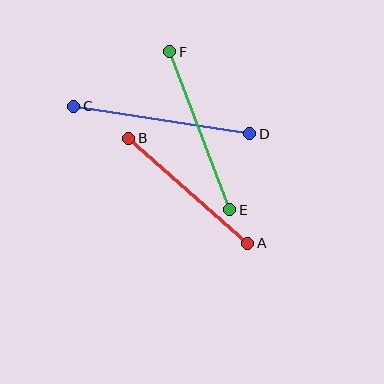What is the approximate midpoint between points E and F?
The midpoint is at approximately (200, 131) pixels.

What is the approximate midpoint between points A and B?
The midpoint is at approximately (188, 191) pixels.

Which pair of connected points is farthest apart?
Points C and D are farthest apart.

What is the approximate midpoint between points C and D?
The midpoint is at approximately (162, 120) pixels.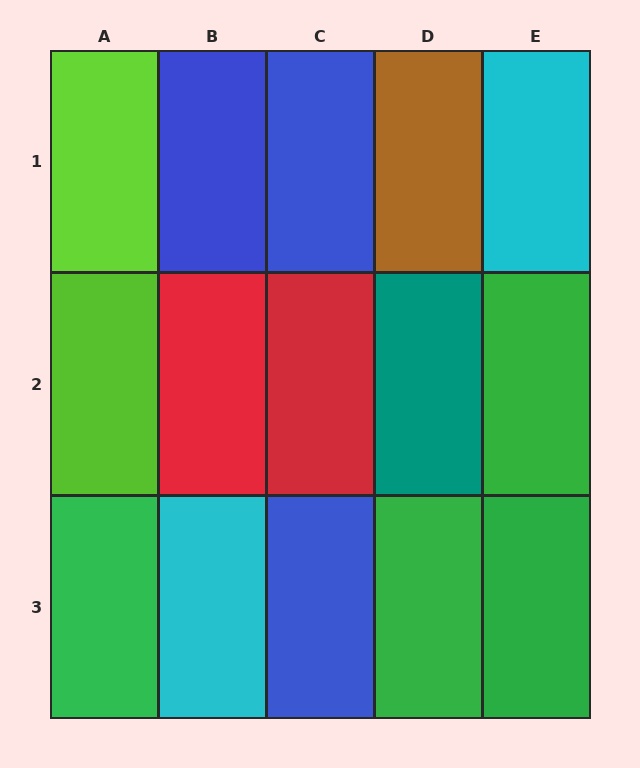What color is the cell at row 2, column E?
Green.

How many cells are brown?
1 cell is brown.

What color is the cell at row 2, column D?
Teal.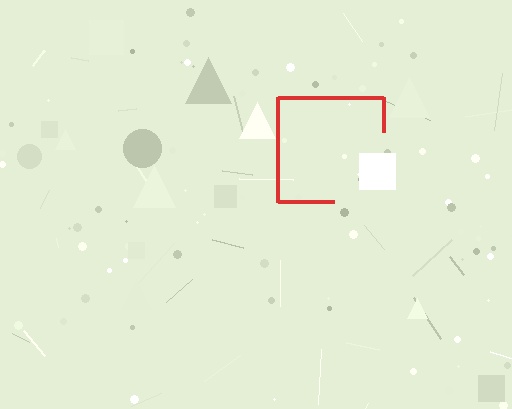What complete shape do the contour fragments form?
The contour fragments form a square.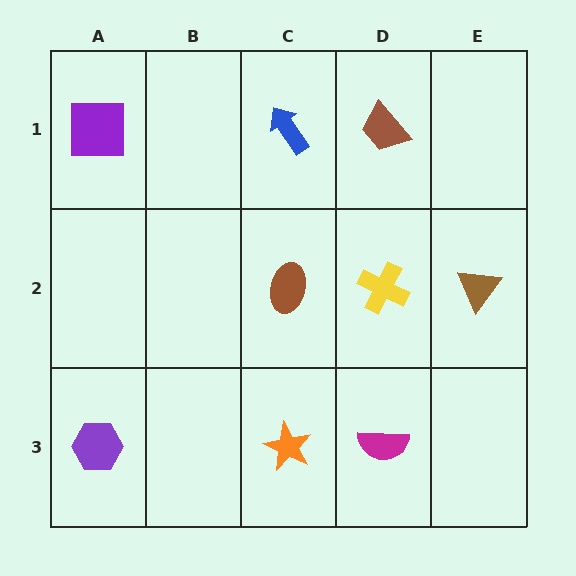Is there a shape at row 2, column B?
No, that cell is empty.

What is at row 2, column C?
A brown ellipse.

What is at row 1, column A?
A purple square.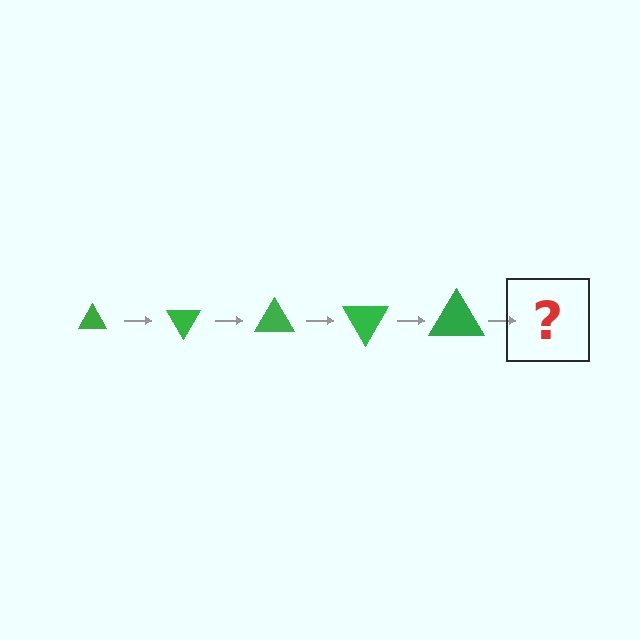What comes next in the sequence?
The next element should be a triangle, larger than the previous one and rotated 300 degrees from the start.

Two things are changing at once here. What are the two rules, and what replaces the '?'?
The two rules are that the triangle grows larger each step and it rotates 60 degrees each step. The '?' should be a triangle, larger than the previous one and rotated 300 degrees from the start.